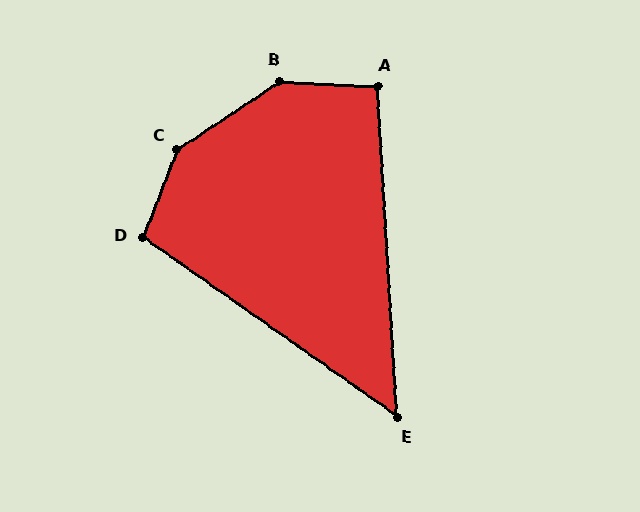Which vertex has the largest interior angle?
C, at approximately 144 degrees.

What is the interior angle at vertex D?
Approximately 104 degrees (obtuse).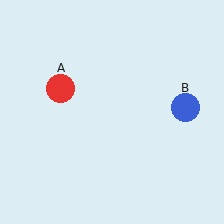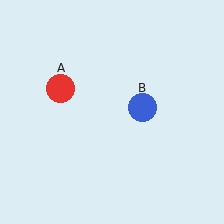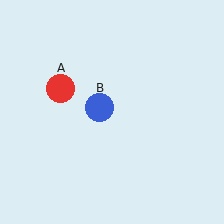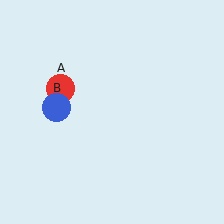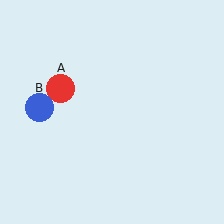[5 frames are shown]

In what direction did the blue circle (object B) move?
The blue circle (object B) moved left.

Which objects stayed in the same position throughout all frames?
Red circle (object A) remained stationary.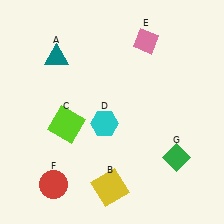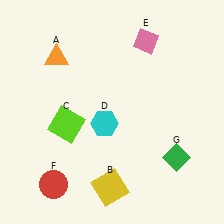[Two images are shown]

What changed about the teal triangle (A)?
In Image 1, A is teal. In Image 2, it changed to orange.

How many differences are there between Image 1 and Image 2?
There is 1 difference between the two images.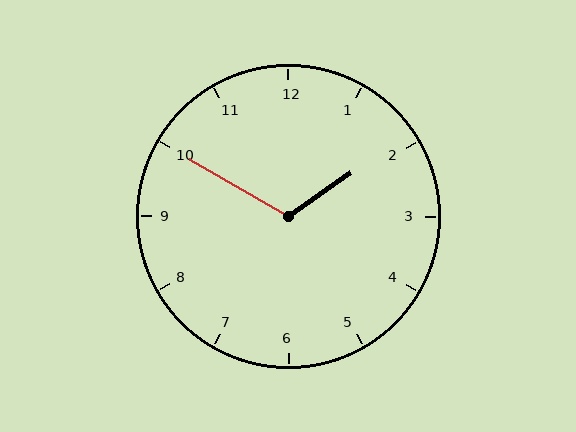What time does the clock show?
1:50.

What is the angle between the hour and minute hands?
Approximately 115 degrees.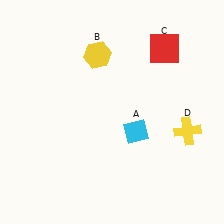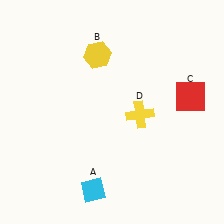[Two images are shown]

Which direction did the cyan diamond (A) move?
The cyan diamond (A) moved down.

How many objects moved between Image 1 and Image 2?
3 objects moved between the two images.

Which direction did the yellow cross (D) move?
The yellow cross (D) moved left.